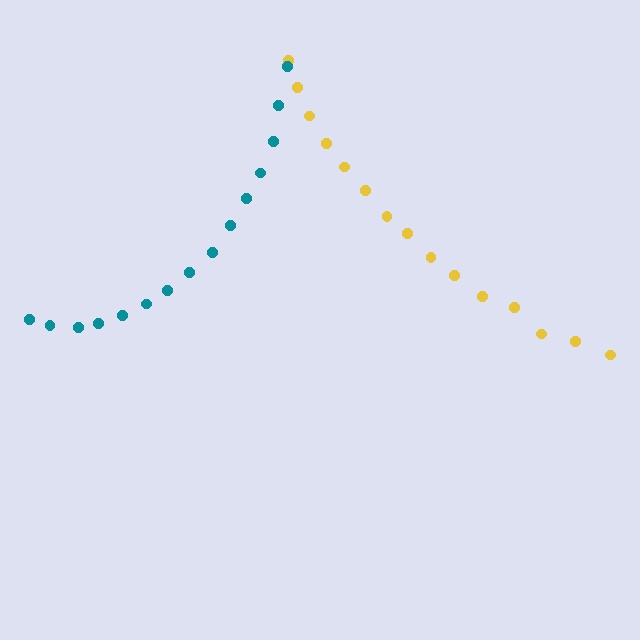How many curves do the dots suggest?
There are 2 distinct paths.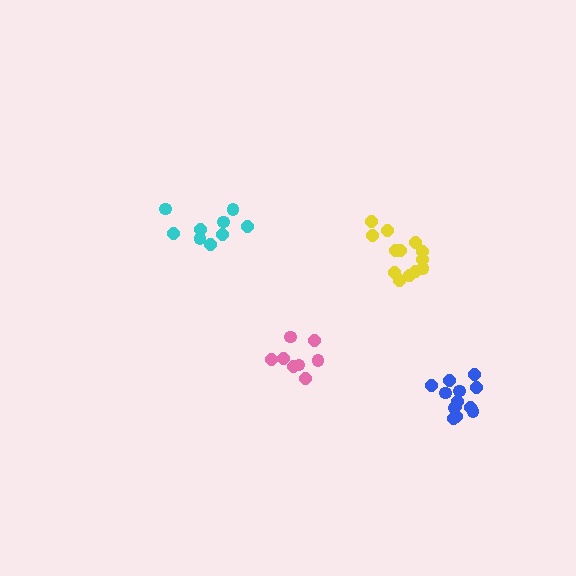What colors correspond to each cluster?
The clusters are colored: blue, yellow, pink, cyan.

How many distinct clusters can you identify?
There are 4 distinct clusters.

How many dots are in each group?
Group 1: 13 dots, Group 2: 13 dots, Group 3: 8 dots, Group 4: 9 dots (43 total).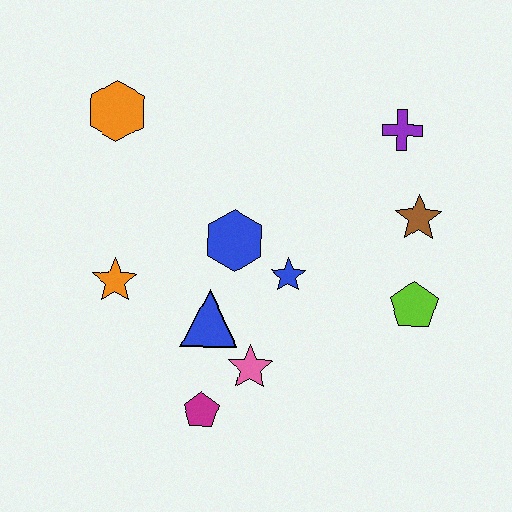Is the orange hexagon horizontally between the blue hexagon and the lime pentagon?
No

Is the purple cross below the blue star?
No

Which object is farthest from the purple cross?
The magenta pentagon is farthest from the purple cross.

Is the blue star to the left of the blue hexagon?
No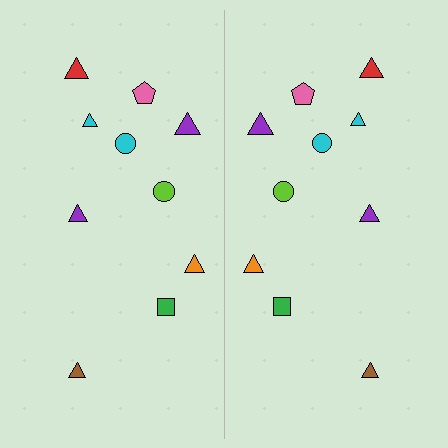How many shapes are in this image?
There are 20 shapes in this image.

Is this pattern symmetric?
Yes, this pattern has bilateral (reflection) symmetry.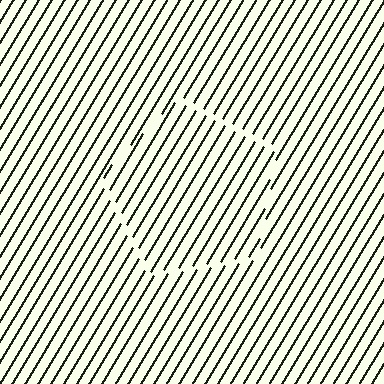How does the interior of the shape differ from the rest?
The interior of the shape contains the same grating, shifted by half a period — the contour is defined by the phase discontinuity where line-ends from the inner and outer gratings abut.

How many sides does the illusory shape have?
5 sides — the line-ends trace a pentagon.